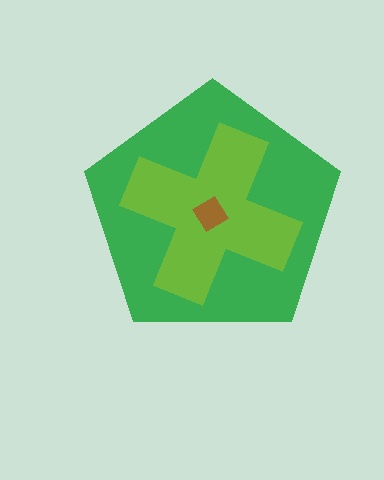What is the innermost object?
The brown diamond.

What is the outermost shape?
The green pentagon.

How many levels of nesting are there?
3.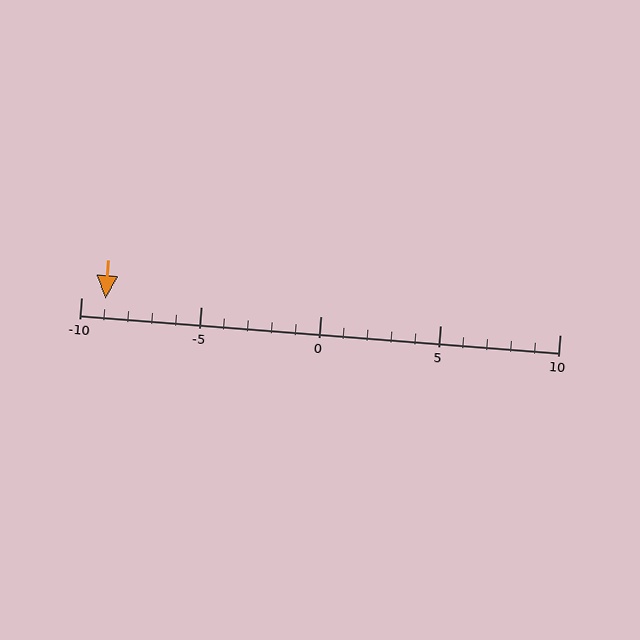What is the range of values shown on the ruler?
The ruler shows values from -10 to 10.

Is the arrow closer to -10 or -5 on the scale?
The arrow is closer to -10.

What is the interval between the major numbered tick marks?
The major tick marks are spaced 5 units apart.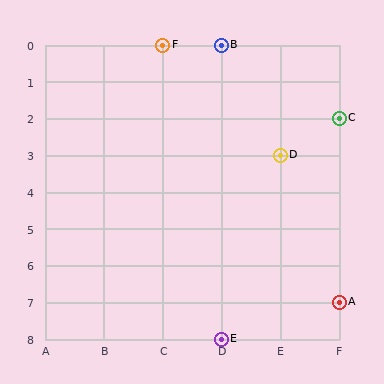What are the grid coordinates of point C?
Point C is at grid coordinates (F, 2).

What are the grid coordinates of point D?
Point D is at grid coordinates (E, 3).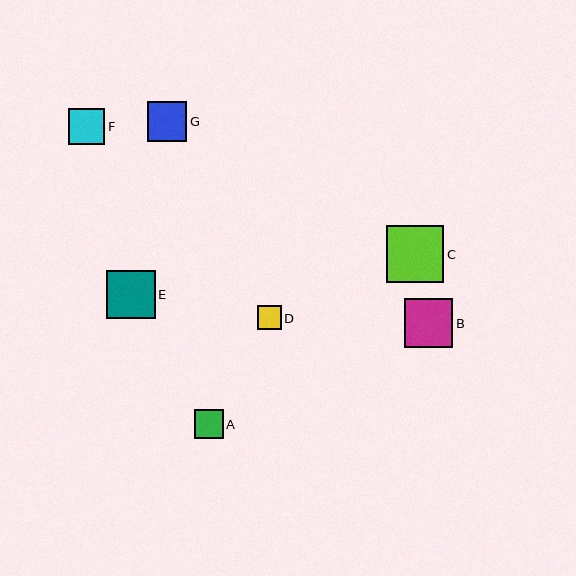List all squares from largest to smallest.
From largest to smallest: C, B, E, G, F, A, D.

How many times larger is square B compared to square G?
Square B is approximately 1.2 times the size of square G.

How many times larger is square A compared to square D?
Square A is approximately 1.2 times the size of square D.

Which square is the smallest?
Square D is the smallest with a size of approximately 24 pixels.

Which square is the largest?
Square C is the largest with a size of approximately 57 pixels.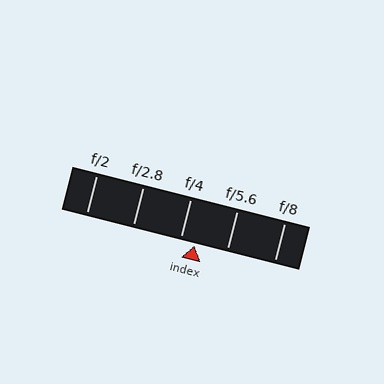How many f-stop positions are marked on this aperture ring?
There are 5 f-stop positions marked.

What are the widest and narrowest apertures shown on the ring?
The widest aperture shown is f/2 and the narrowest is f/8.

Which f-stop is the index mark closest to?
The index mark is closest to f/4.